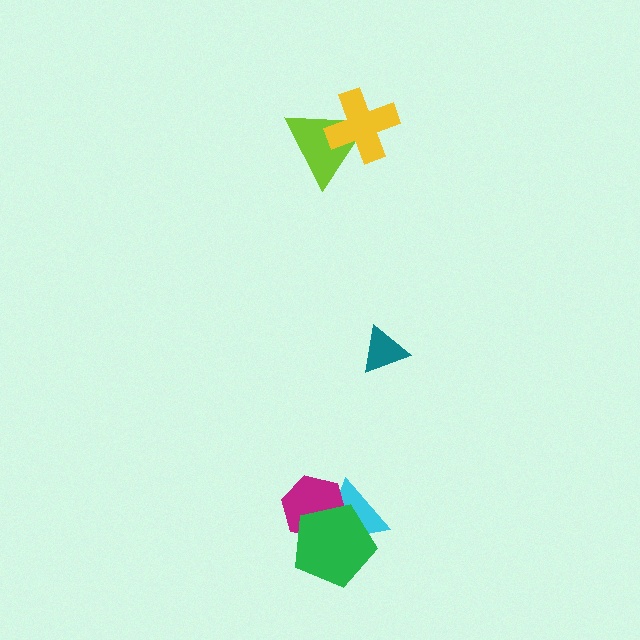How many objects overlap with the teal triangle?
0 objects overlap with the teal triangle.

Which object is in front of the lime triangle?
The yellow cross is in front of the lime triangle.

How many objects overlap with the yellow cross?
1 object overlaps with the yellow cross.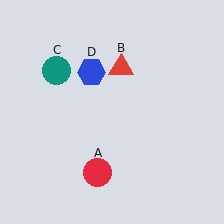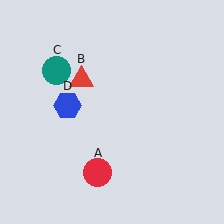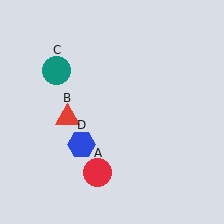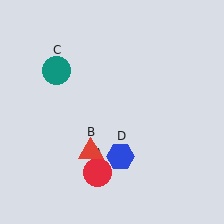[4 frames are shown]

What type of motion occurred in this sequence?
The red triangle (object B), blue hexagon (object D) rotated counterclockwise around the center of the scene.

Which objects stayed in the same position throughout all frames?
Red circle (object A) and teal circle (object C) remained stationary.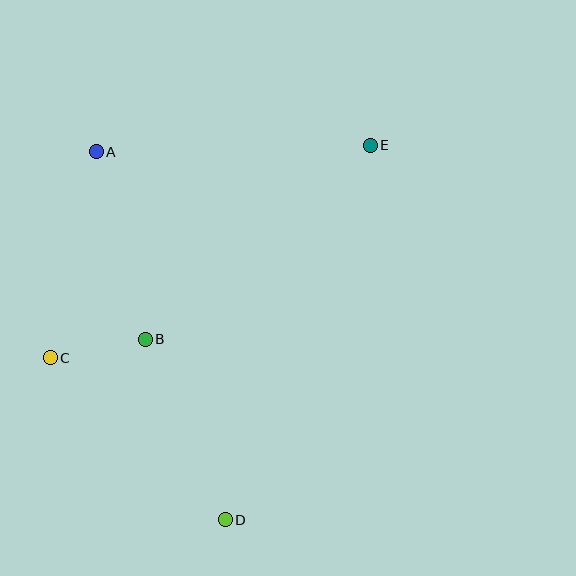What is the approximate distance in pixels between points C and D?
The distance between C and D is approximately 239 pixels.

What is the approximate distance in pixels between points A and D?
The distance between A and D is approximately 390 pixels.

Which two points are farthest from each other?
Points D and E are farthest from each other.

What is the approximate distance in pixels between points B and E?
The distance between B and E is approximately 297 pixels.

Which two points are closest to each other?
Points B and C are closest to each other.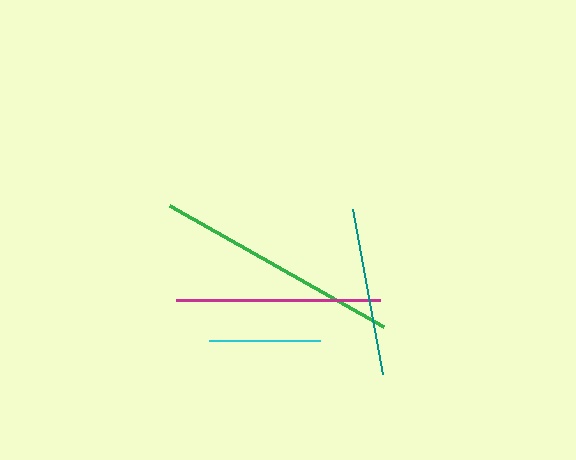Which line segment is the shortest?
The cyan line is the shortest at approximately 111 pixels.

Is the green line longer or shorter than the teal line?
The green line is longer than the teal line.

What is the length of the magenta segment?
The magenta segment is approximately 204 pixels long.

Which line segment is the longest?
The green line is the longest at approximately 246 pixels.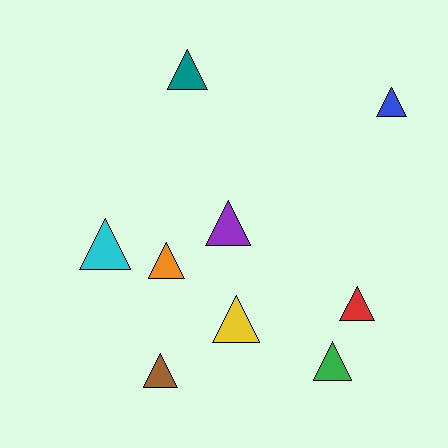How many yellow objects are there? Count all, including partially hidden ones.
There is 1 yellow object.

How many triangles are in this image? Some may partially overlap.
There are 9 triangles.